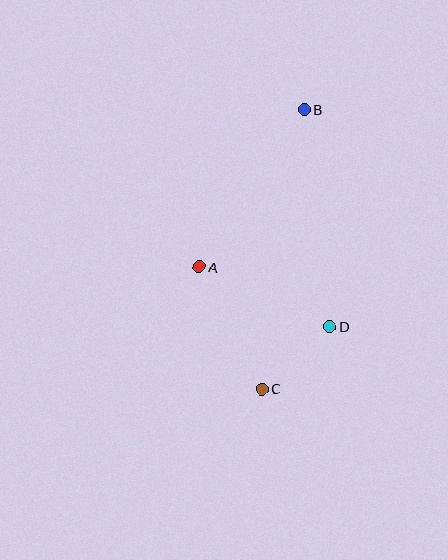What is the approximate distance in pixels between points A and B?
The distance between A and B is approximately 190 pixels.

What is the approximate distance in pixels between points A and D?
The distance between A and D is approximately 144 pixels.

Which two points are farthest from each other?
Points B and C are farthest from each other.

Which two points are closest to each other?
Points C and D are closest to each other.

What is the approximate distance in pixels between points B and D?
The distance between B and D is approximately 219 pixels.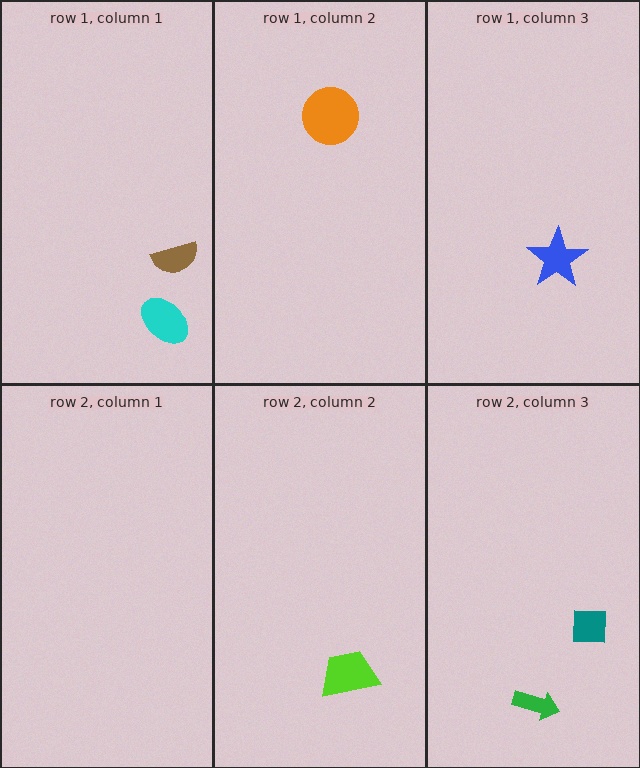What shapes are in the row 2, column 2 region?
The lime trapezoid.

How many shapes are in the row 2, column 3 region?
2.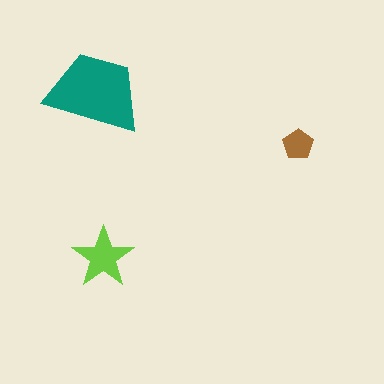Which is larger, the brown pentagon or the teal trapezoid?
The teal trapezoid.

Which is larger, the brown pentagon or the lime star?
The lime star.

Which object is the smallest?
The brown pentagon.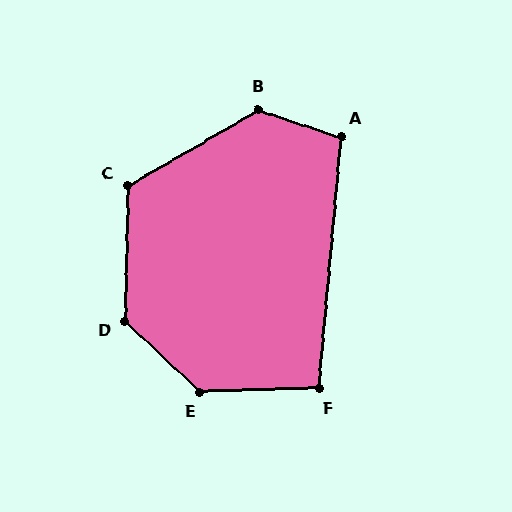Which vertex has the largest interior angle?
E, at approximately 135 degrees.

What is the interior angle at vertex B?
Approximately 131 degrees (obtuse).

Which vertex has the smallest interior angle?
F, at approximately 97 degrees.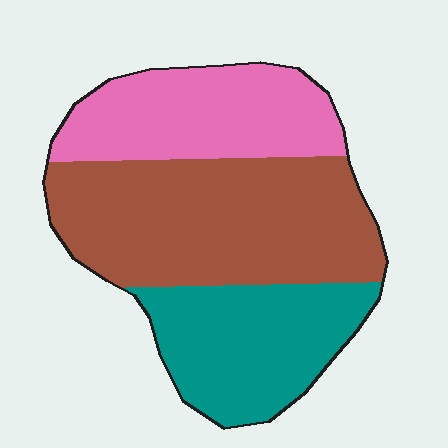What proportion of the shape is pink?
Pink takes up between a sixth and a third of the shape.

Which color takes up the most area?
Brown, at roughly 45%.